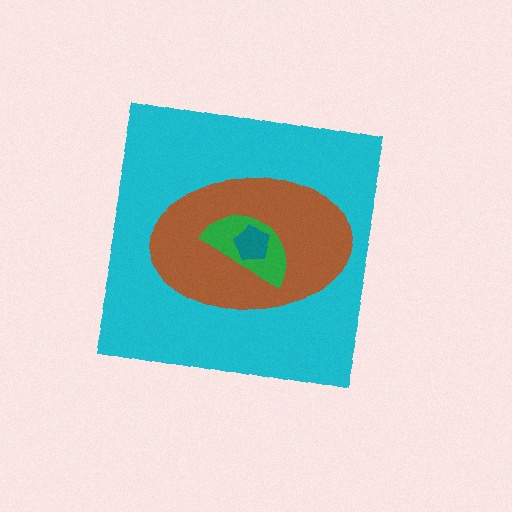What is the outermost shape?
The cyan square.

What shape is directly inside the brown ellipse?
The green semicircle.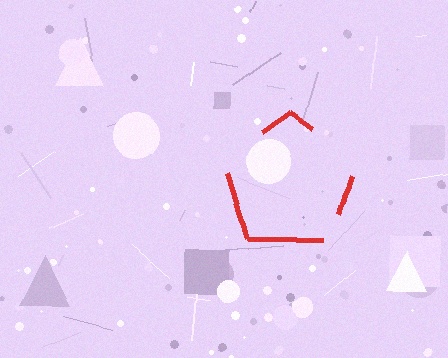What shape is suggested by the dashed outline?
The dashed outline suggests a pentagon.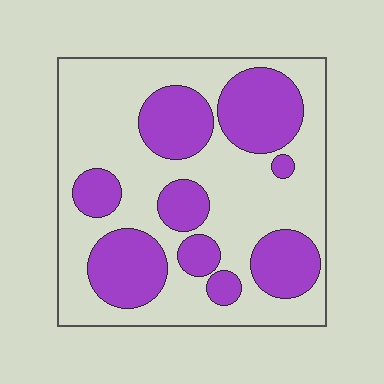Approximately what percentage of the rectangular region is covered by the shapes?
Approximately 35%.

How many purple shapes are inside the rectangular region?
9.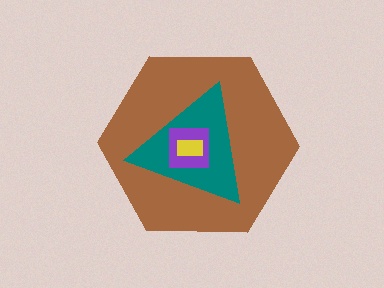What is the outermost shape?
The brown hexagon.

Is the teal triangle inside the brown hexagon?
Yes.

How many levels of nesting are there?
4.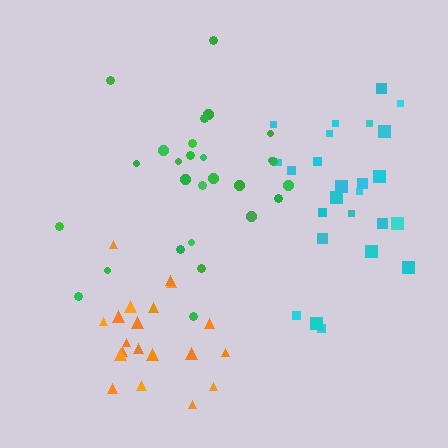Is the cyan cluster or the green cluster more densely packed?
Cyan.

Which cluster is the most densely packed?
Orange.